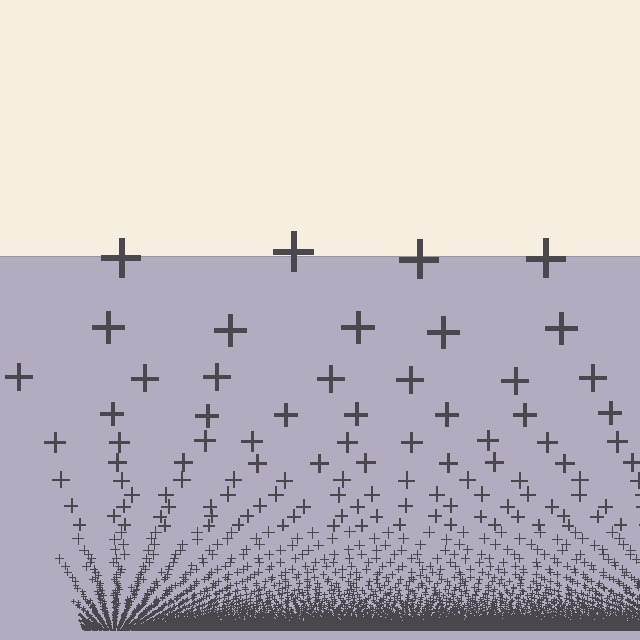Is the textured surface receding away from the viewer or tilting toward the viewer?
The surface appears to tilt toward the viewer. Texture elements get larger and sparser toward the top.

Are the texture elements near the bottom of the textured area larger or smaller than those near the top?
Smaller. The gradient is inverted — elements near the bottom are smaller and denser.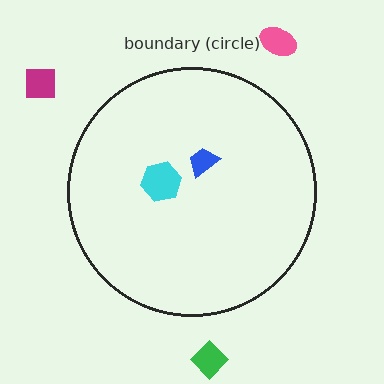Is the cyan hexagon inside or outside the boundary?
Inside.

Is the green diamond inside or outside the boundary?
Outside.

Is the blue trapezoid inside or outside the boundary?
Inside.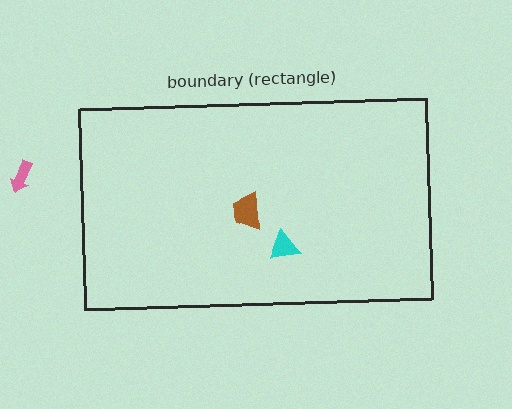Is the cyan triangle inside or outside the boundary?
Inside.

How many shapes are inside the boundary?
2 inside, 1 outside.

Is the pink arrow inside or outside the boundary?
Outside.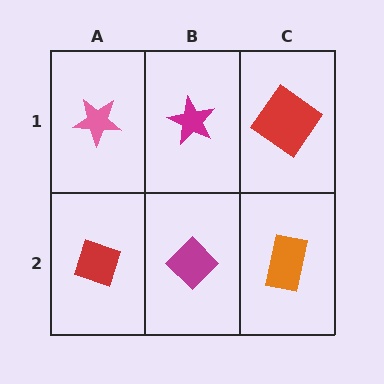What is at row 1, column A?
A pink star.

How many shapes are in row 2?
3 shapes.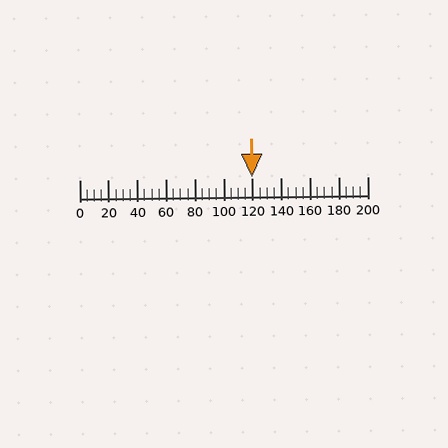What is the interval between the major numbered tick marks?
The major tick marks are spaced 20 units apart.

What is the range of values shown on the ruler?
The ruler shows values from 0 to 200.